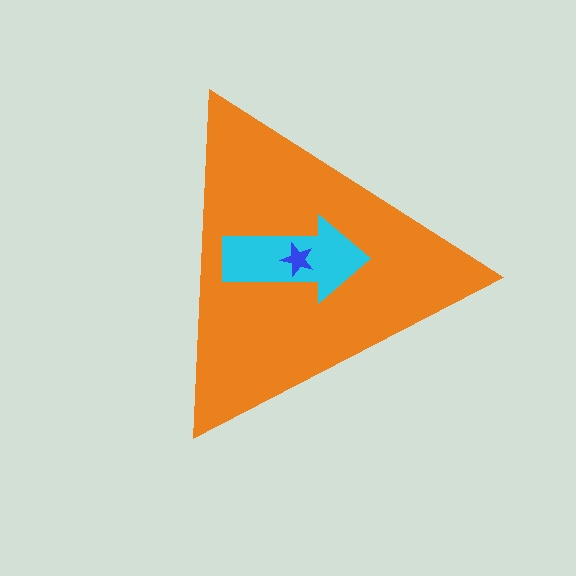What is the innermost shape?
The blue star.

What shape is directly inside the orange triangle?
The cyan arrow.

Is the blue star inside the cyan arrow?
Yes.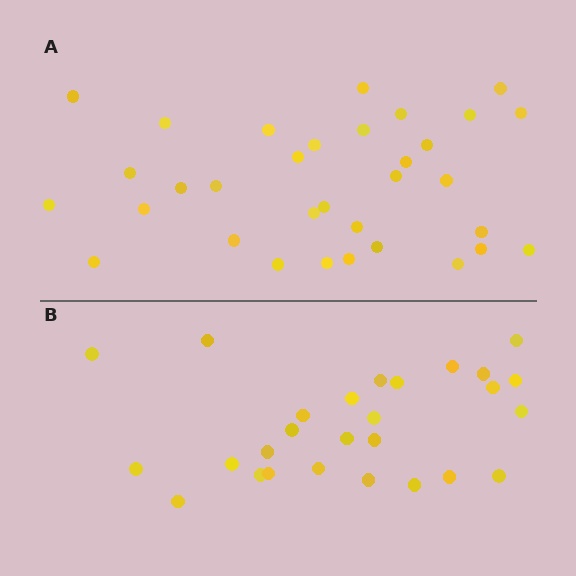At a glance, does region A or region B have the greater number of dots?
Region A (the top region) has more dots.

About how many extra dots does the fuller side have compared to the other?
Region A has about 6 more dots than region B.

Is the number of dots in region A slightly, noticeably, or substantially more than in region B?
Region A has only slightly more — the two regions are fairly close. The ratio is roughly 1.2 to 1.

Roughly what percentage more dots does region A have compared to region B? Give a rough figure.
About 20% more.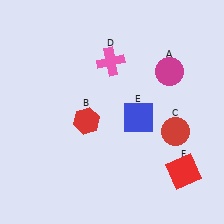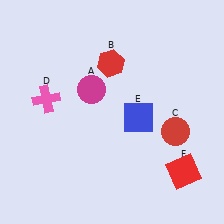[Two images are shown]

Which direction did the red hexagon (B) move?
The red hexagon (B) moved up.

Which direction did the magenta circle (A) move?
The magenta circle (A) moved left.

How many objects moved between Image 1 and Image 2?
3 objects moved between the two images.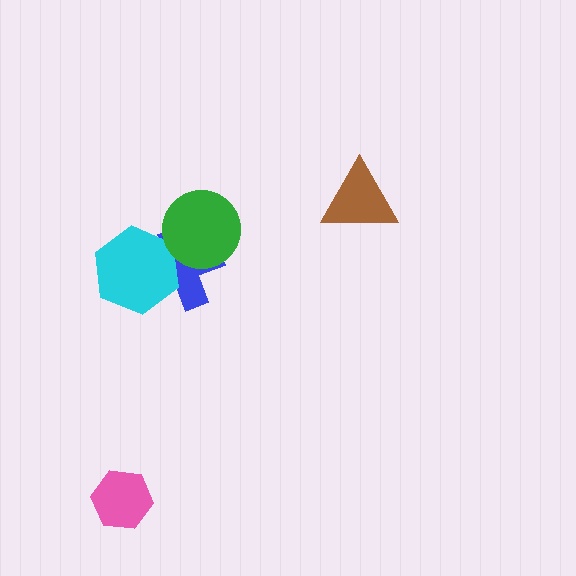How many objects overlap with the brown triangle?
0 objects overlap with the brown triangle.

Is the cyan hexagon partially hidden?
No, no other shape covers it.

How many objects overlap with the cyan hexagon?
1 object overlaps with the cyan hexagon.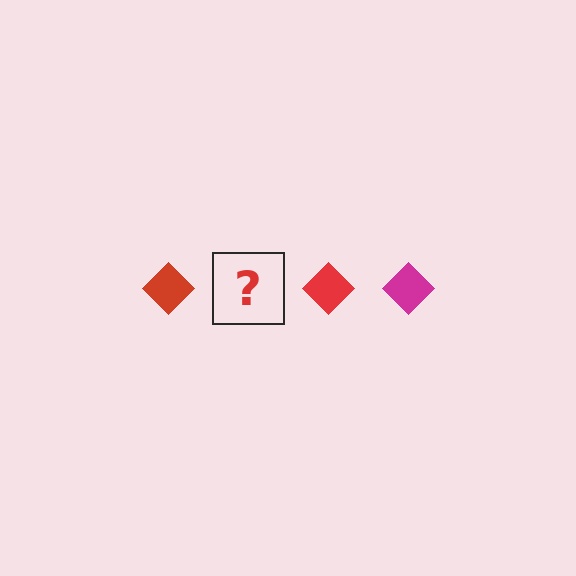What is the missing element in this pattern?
The missing element is a magenta diamond.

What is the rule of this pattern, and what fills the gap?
The rule is that the pattern cycles through red, magenta diamonds. The gap should be filled with a magenta diamond.